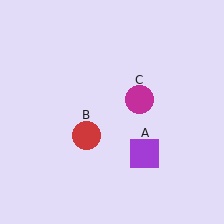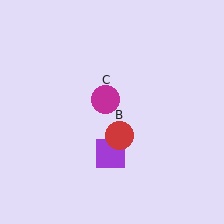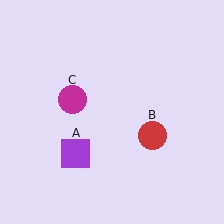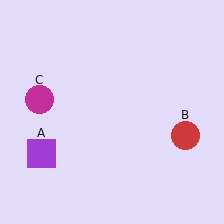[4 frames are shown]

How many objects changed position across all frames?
3 objects changed position: purple square (object A), red circle (object B), magenta circle (object C).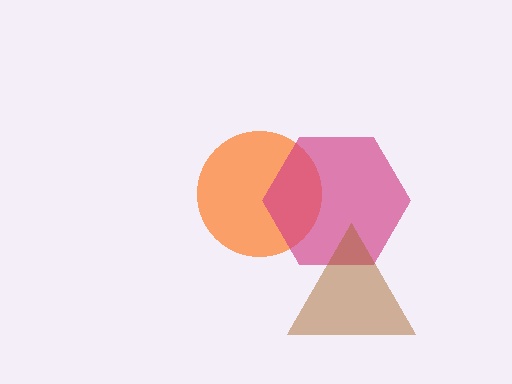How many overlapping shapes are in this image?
There are 3 overlapping shapes in the image.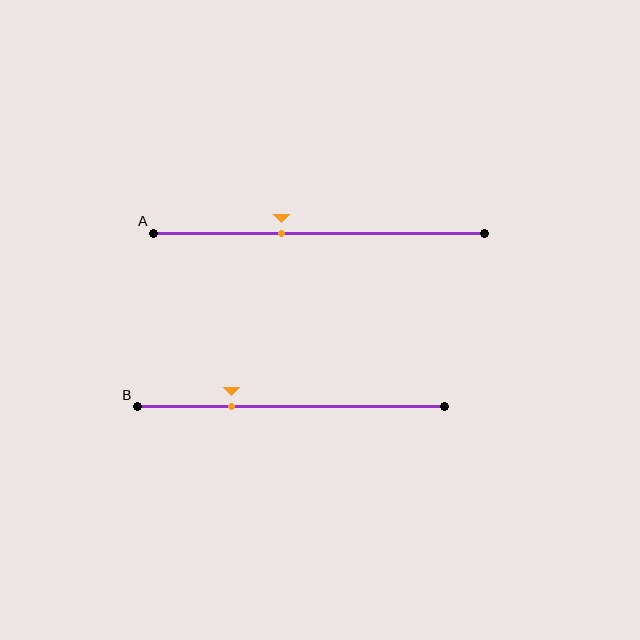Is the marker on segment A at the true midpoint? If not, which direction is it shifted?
No, the marker on segment A is shifted to the left by about 11% of the segment length.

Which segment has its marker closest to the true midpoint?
Segment A has its marker closest to the true midpoint.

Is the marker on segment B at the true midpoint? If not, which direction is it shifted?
No, the marker on segment B is shifted to the left by about 19% of the segment length.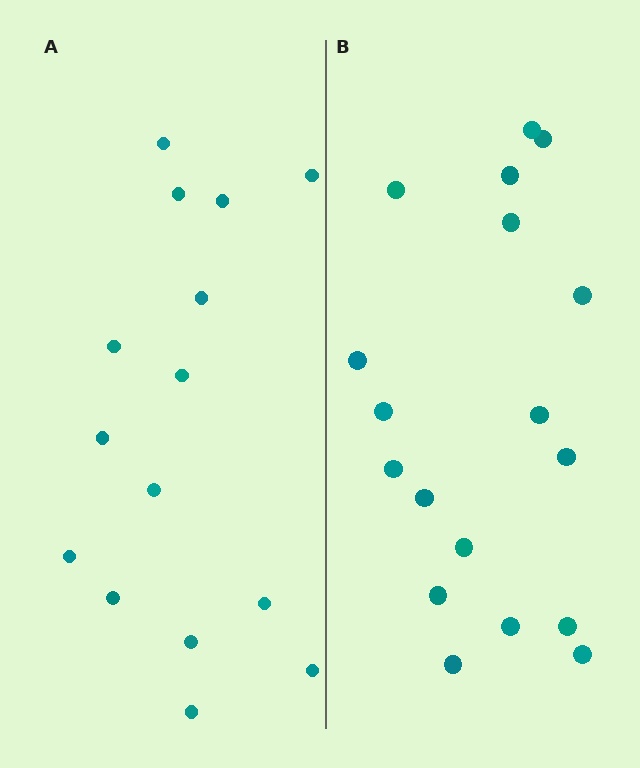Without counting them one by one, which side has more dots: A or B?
Region B (the right region) has more dots.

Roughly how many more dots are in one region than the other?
Region B has just a few more — roughly 2 or 3 more dots than region A.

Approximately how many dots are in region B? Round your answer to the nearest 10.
About 20 dots. (The exact count is 18, which rounds to 20.)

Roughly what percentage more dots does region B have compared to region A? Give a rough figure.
About 20% more.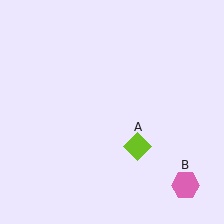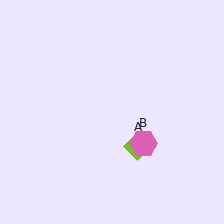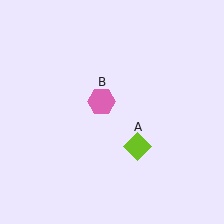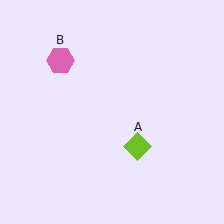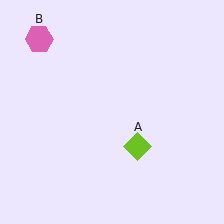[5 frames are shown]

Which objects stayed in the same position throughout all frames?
Lime diamond (object A) remained stationary.